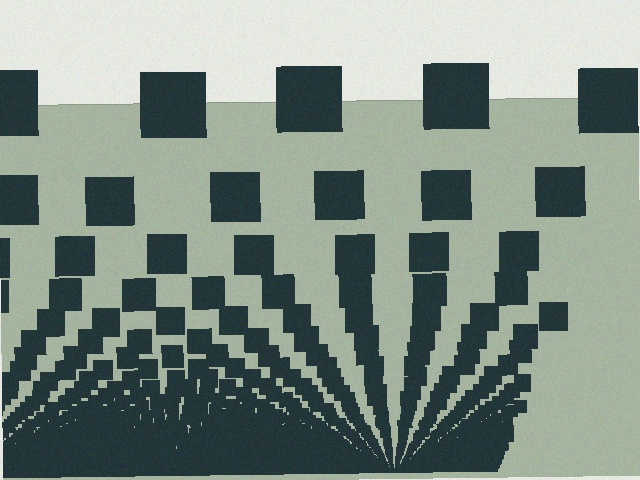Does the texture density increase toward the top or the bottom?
Density increases toward the bottom.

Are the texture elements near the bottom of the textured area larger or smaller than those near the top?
Smaller. The gradient is inverted — elements near the bottom are smaller and denser.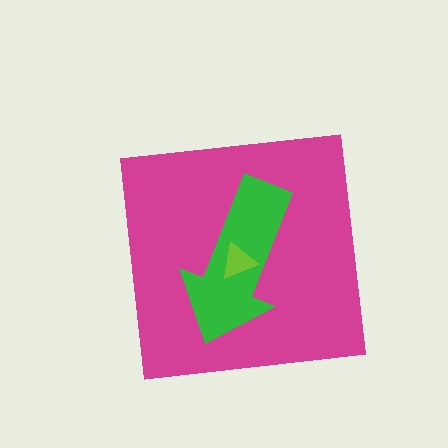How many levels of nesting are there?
3.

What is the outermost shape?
The magenta square.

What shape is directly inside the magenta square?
The green arrow.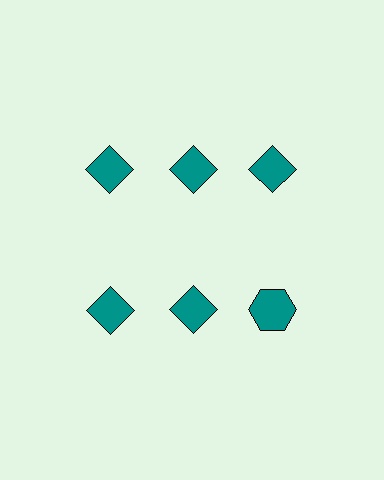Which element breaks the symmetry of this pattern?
The teal hexagon in the second row, center column breaks the symmetry. All other shapes are teal diamonds.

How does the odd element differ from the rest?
It has a different shape: hexagon instead of diamond.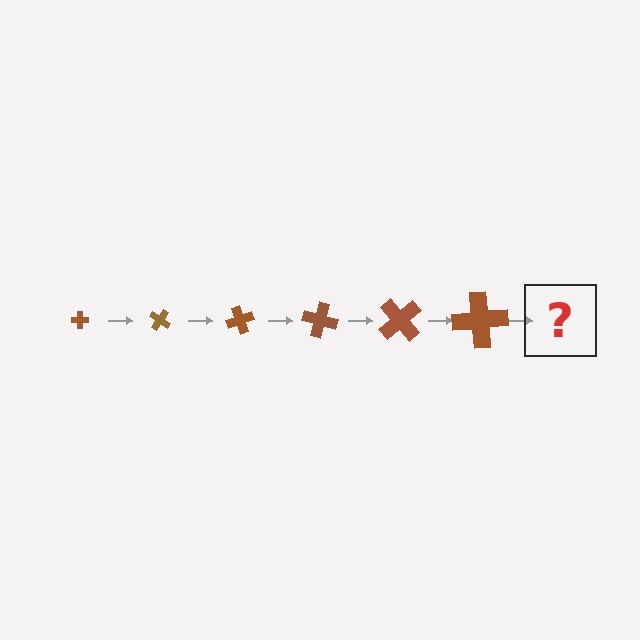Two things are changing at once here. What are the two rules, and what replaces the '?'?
The two rules are that the cross grows larger each step and it rotates 35 degrees each step. The '?' should be a cross, larger than the previous one and rotated 210 degrees from the start.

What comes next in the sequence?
The next element should be a cross, larger than the previous one and rotated 210 degrees from the start.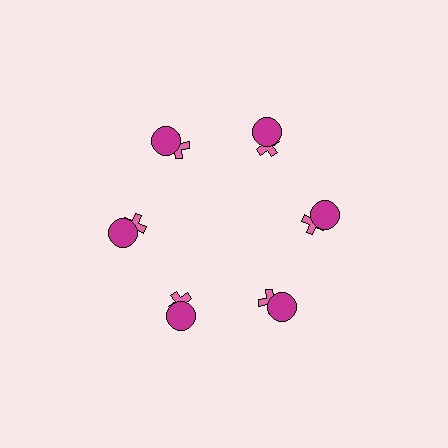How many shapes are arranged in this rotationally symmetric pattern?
There are 12 shapes, arranged in 6 groups of 2.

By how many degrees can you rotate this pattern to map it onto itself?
The pattern maps onto itself every 60 degrees of rotation.